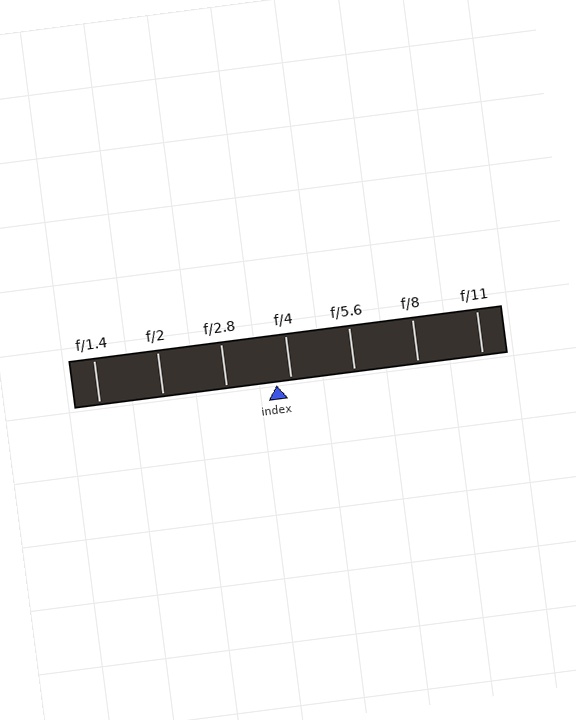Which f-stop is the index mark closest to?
The index mark is closest to f/4.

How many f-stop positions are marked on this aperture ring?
There are 7 f-stop positions marked.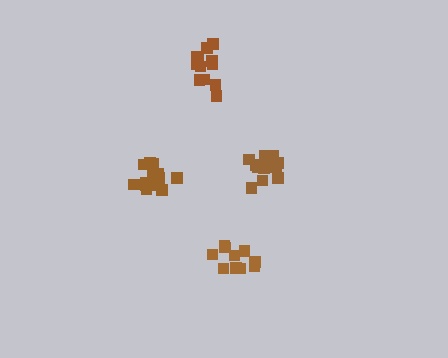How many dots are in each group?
Group 1: 12 dots, Group 2: 14 dots, Group 3: 10 dots, Group 4: 12 dots (48 total).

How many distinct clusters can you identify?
There are 4 distinct clusters.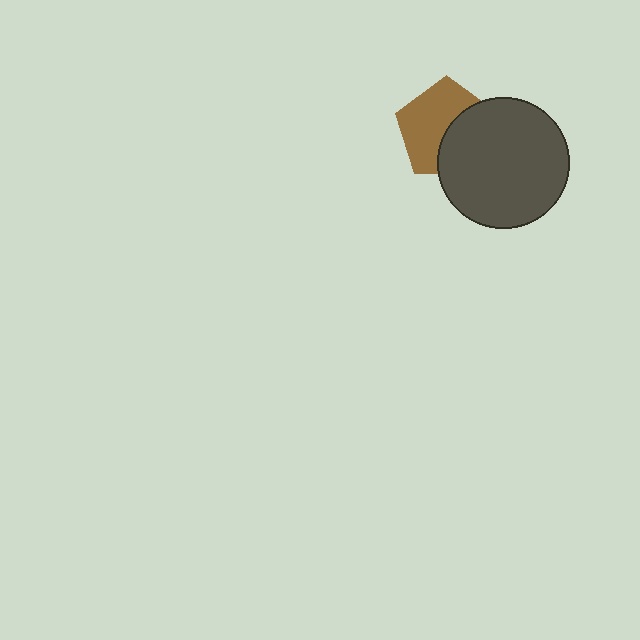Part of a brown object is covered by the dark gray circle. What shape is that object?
It is a pentagon.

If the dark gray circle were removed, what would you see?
You would see the complete brown pentagon.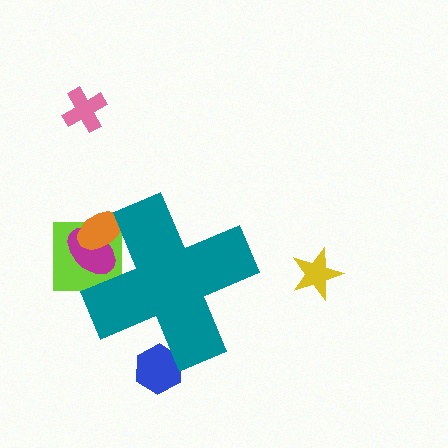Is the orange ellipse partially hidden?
Yes, the orange ellipse is partially hidden behind the teal cross.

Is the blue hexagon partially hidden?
Yes, the blue hexagon is partially hidden behind the teal cross.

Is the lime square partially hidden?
Yes, the lime square is partially hidden behind the teal cross.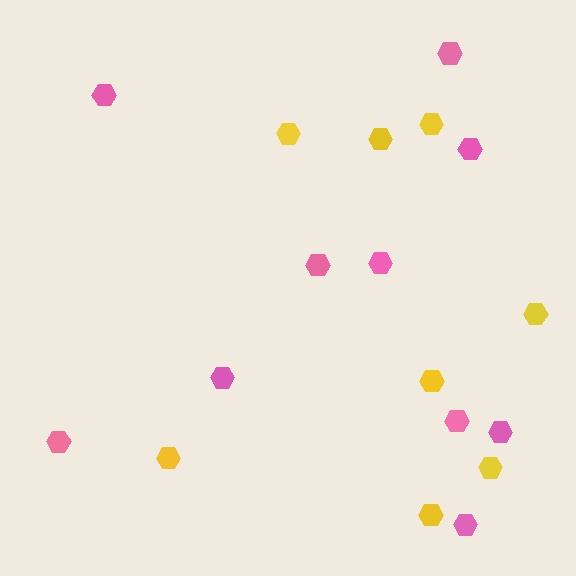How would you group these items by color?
There are 2 groups: one group of yellow hexagons (8) and one group of pink hexagons (10).